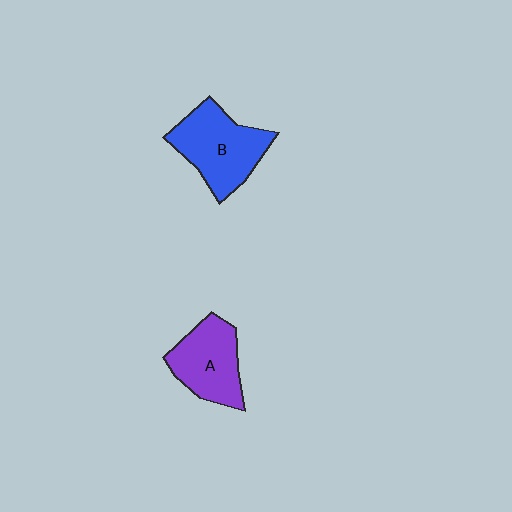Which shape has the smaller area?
Shape A (purple).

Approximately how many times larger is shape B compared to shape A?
Approximately 1.2 times.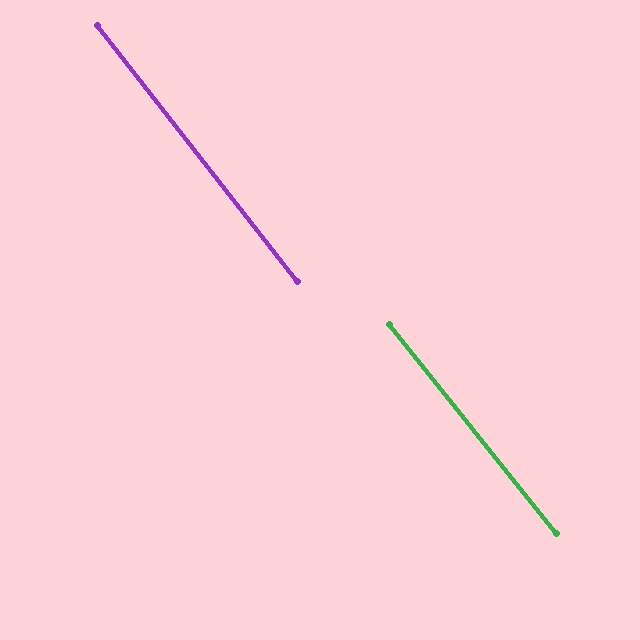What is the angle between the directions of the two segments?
Approximately 1 degree.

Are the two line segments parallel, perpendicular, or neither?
Parallel — their directions differ by only 0.7°.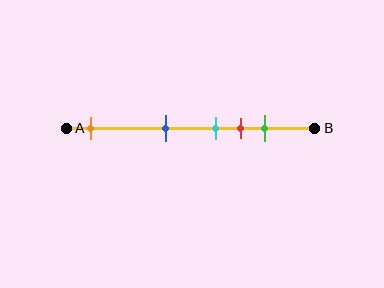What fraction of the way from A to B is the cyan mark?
The cyan mark is approximately 60% (0.6) of the way from A to B.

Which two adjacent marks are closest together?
The cyan and red marks are the closest adjacent pair.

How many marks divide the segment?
There are 5 marks dividing the segment.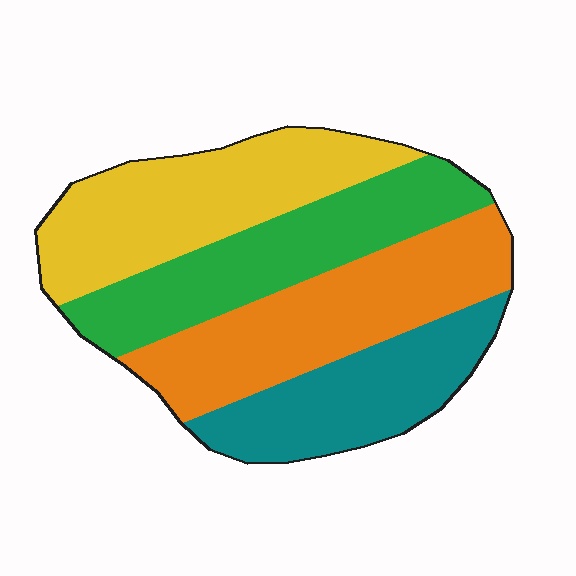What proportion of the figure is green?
Green covers around 25% of the figure.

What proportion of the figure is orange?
Orange takes up about one quarter (1/4) of the figure.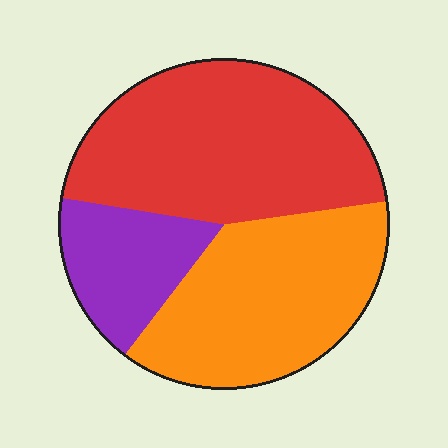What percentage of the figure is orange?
Orange takes up between a quarter and a half of the figure.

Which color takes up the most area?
Red, at roughly 45%.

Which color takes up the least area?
Purple, at roughly 15%.